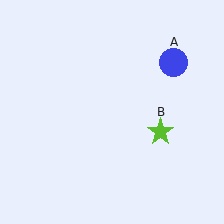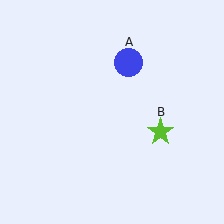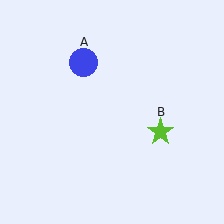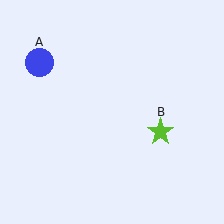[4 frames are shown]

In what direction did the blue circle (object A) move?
The blue circle (object A) moved left.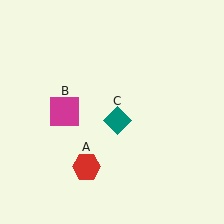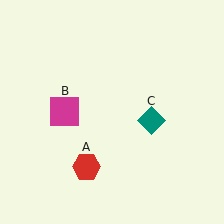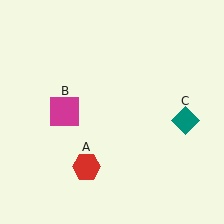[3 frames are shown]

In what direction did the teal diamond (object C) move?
The teal diamond (object C) moved right.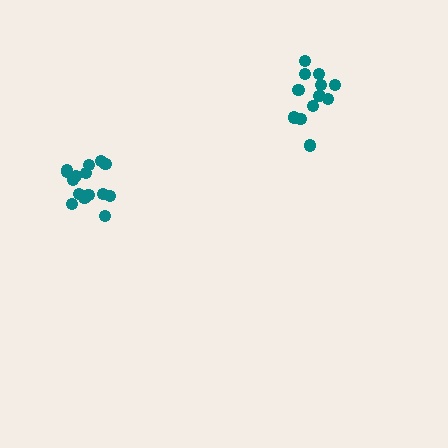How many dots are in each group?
Group 1: 15 dots, Group 2: 12 dots (27 total).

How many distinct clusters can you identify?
There are 2 distinct clusters.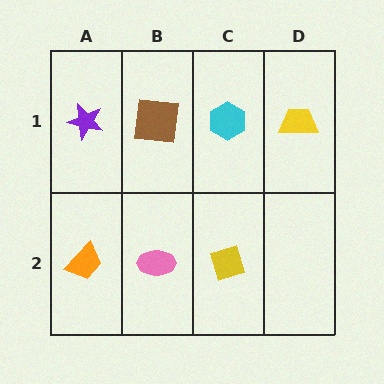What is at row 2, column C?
A yellow diamond.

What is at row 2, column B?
A pink ellipse.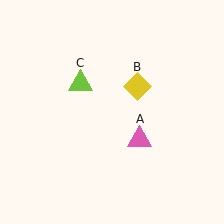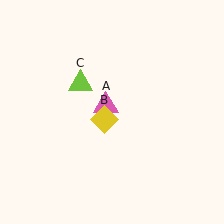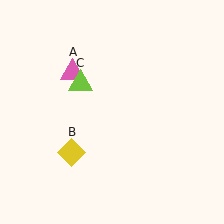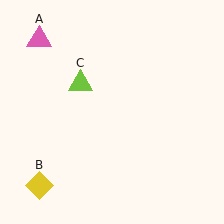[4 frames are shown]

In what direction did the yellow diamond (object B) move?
The yellow diamond (object B) moved down and to the left.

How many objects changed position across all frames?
2 objects changed position: pink triangle (object A), yellow diamond (object B).